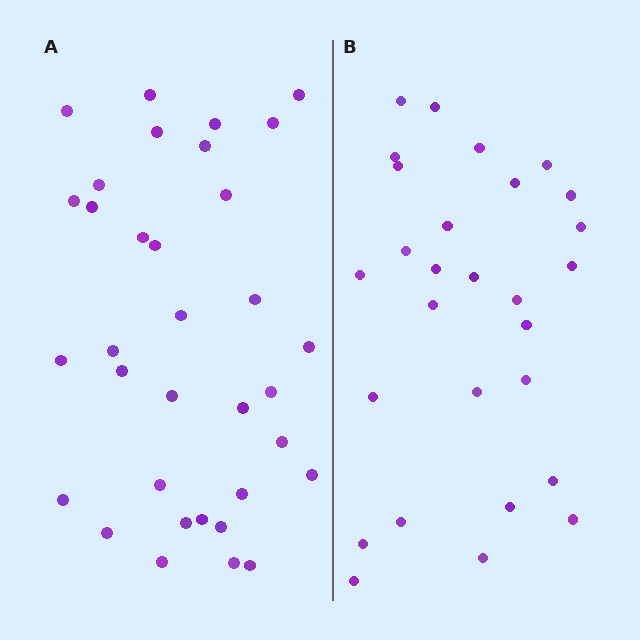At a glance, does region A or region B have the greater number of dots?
Region A (the left region) has more dots.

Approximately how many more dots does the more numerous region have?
Region A has about 6 more dots than region B.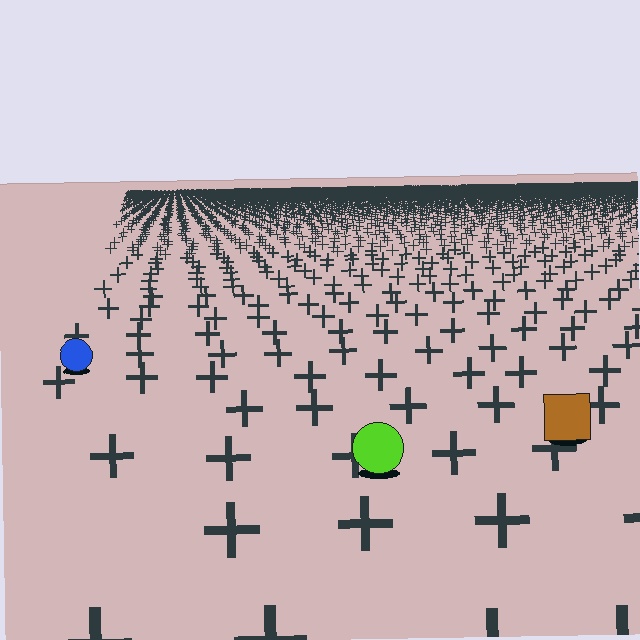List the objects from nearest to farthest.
From nearest to farthest: the lime circle, the brown square, the blue circle.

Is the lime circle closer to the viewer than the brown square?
Yes. The lime circle is closer — you can tell from the texture gradient: the ground texture is coarser near it.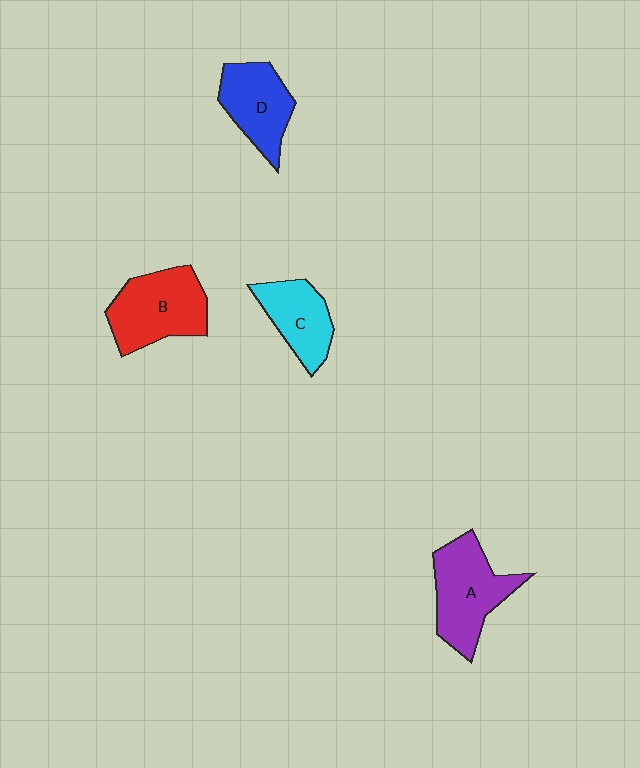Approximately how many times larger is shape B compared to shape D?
Approximately 1.3 times.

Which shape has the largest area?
Shape A (purple).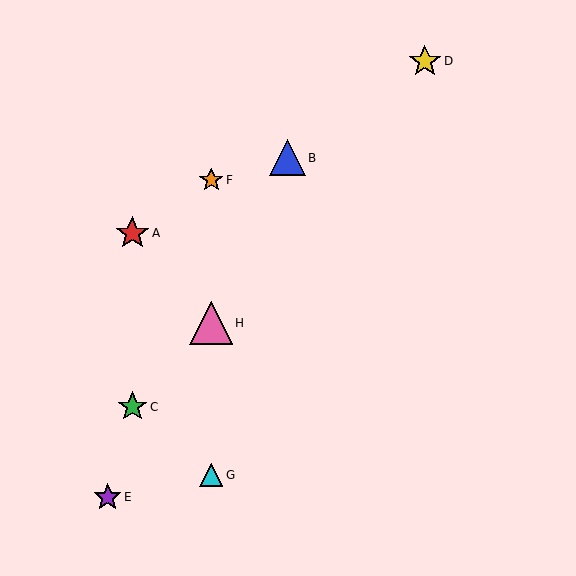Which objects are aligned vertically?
Objects F, G, H are aligned vertically.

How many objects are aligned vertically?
3 objects (F, G, H) are aligned vertically.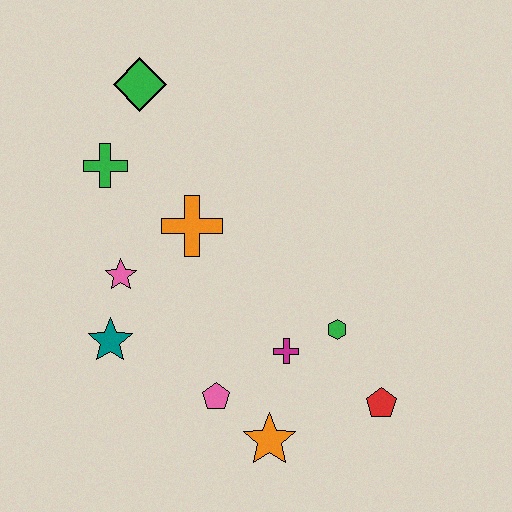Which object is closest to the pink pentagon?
The orange star is closest to the pink pentagon.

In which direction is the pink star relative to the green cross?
The pink star is below the green cross.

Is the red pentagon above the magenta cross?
No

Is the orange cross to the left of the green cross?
No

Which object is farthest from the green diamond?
The red pentagon is farthest from the green diamond.